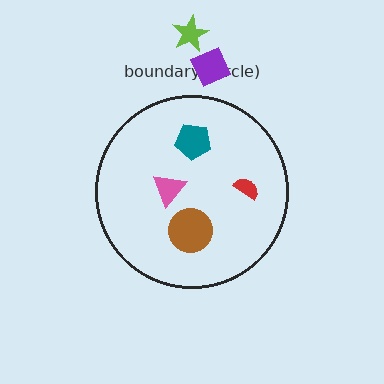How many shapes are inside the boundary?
4 inside, 2 outside.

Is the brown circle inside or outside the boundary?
Inside.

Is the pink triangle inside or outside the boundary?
Inside.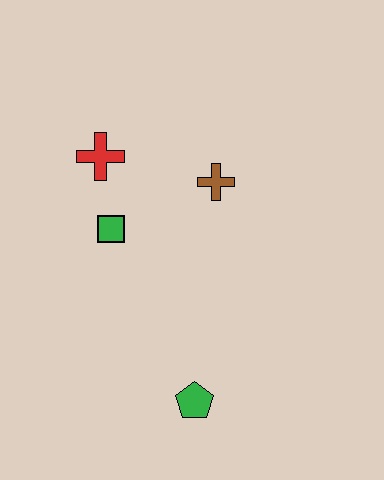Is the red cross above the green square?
Yes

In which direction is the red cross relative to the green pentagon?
The red cross is above the green pentagon.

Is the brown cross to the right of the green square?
Yes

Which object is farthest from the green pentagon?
The red cross is farthest from the green pentagon.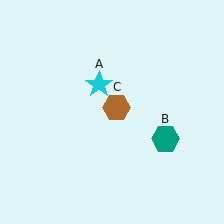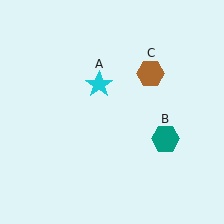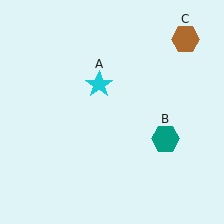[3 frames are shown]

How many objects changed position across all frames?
1 object changed position: brown hexagon (object C).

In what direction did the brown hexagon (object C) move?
The brown hexagon (object C) moved up and to the right.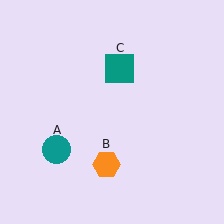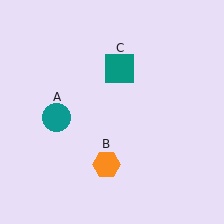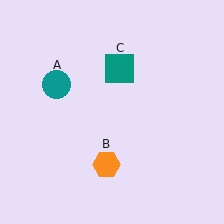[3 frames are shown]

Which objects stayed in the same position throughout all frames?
Orange hexagon (object B) and teal square (object C) remained stationary.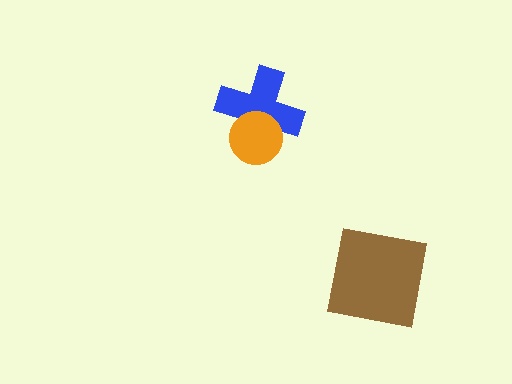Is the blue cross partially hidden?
Yes, it is partially covered by another shape.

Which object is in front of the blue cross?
The orange circle is in front of the blue cross.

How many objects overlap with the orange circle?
1 object overlaps with the orange circle.